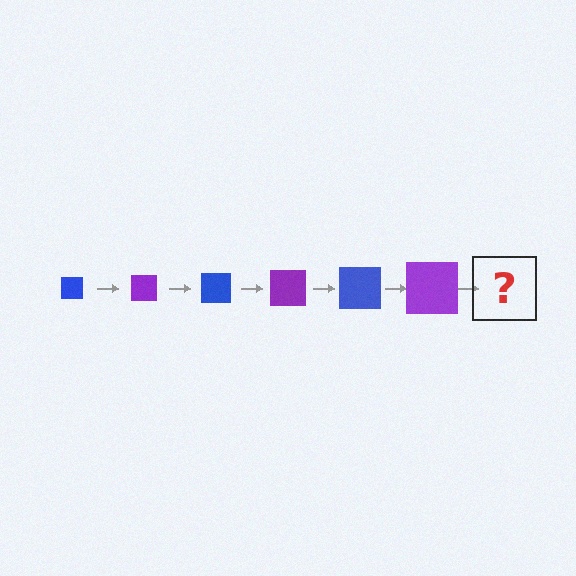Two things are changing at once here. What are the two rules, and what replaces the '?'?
The two rules are that the square grows larger each step and the color cycles through blue and purple. The '?' should be a blue square, larger than the previous one.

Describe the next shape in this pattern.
It should be a blue square, larger than the previous one.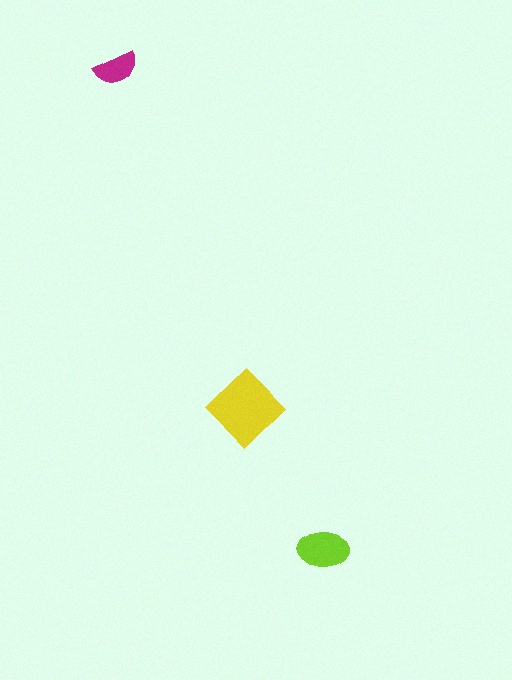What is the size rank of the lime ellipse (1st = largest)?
2nd.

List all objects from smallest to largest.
The magenta semicircle, the lime ellipse, the yellow diamond.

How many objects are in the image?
There are 3 objects in the image.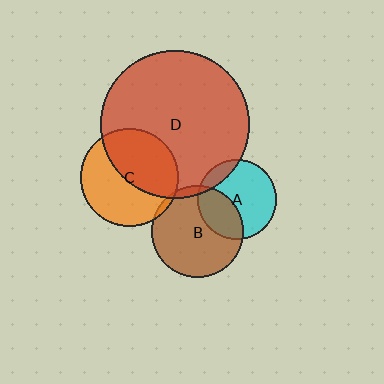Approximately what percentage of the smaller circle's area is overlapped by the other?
Approximately 35%.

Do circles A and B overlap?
Yes.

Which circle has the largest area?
Circle D (red).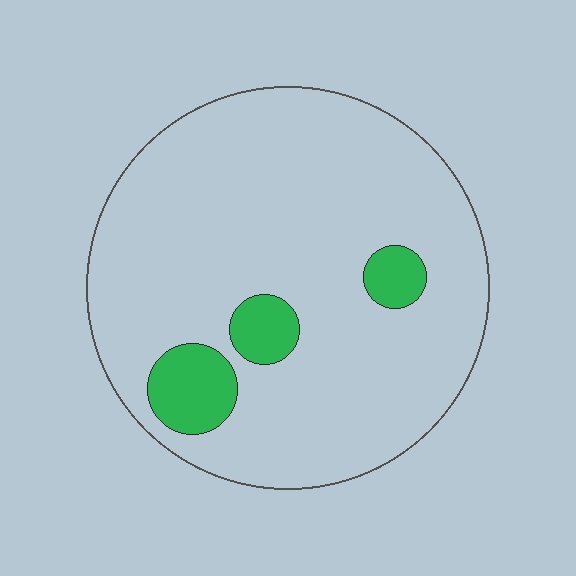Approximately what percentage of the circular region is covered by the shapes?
Approximately 10%.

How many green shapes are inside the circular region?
3.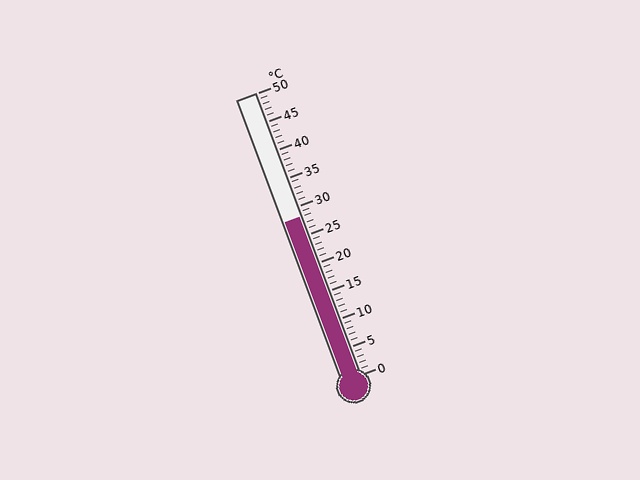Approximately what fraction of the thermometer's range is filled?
The thermometer is filled to approximately 55% of its range.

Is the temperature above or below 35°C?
The temperature is below 35°C.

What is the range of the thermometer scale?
The thermometer scale ranges from 0°C to 50°C.